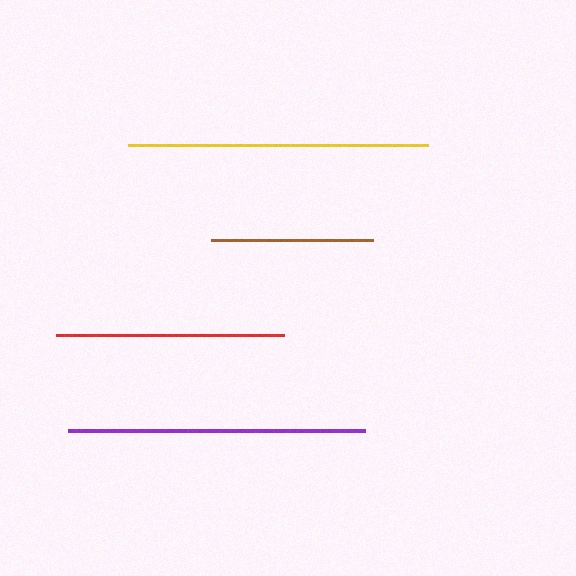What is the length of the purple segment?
The purple segment is approximately 297 pixels long.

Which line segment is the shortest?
The brown line is the shortest at approximately 162 pixels.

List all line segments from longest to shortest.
From longest to shortest: yellow, purple, red, brown.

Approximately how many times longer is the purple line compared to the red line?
The purple line is approximately 1.3 times the length of the red line.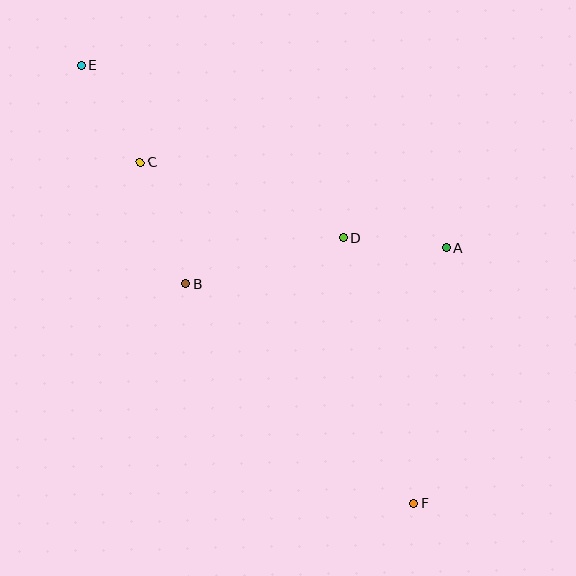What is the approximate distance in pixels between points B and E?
The distance between B and E is approximately 242 pixels.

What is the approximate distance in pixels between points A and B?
The distance between A and B is approximately 263 pixels.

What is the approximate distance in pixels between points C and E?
The distance between C and E is approximately 114 pixels.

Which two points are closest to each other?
Points A and D are closest to each other.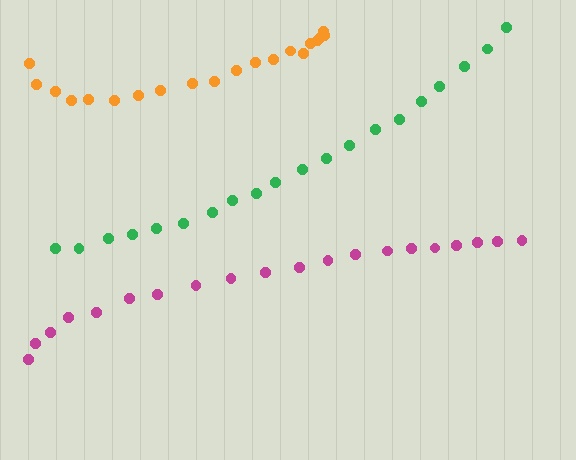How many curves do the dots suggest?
There are 3 distinct paths.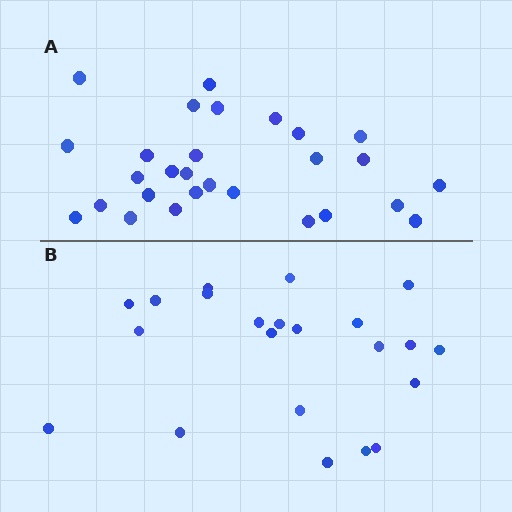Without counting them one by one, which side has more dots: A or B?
Region A (the top region) has more dots.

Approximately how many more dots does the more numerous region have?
Region A has about 6 more dots than region B.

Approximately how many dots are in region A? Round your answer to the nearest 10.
About 30 dots. (The exact count is 28, which rounds to 30.)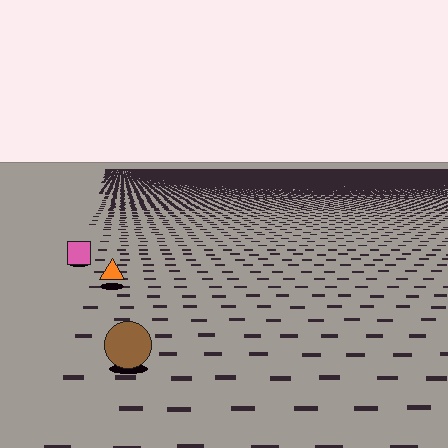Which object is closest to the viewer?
The brown circle is closest. The texture marks near it are larger and more spread out.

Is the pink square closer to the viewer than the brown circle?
No. The brown circle is closer — you can tell from the texture gradient: the ground texture is coarser near it.